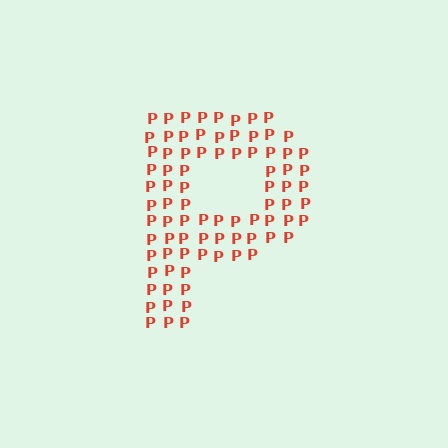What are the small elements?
The small elements are letter P's.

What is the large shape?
The large shape is the letter P.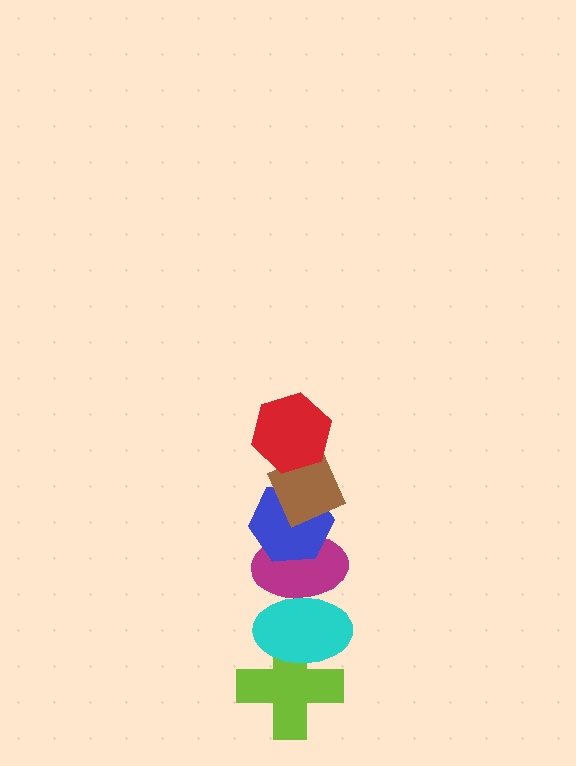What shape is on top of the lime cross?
The cyan ellipse is on top of the lime cross.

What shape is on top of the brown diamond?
The red hexagon is on top of the brown diamond.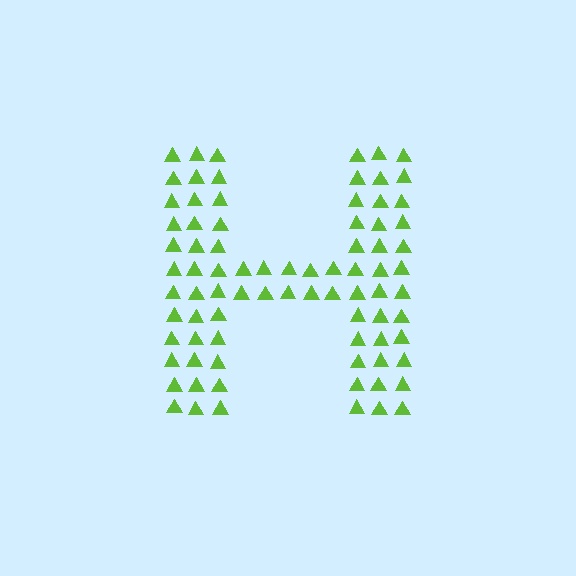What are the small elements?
The small elements are triangles.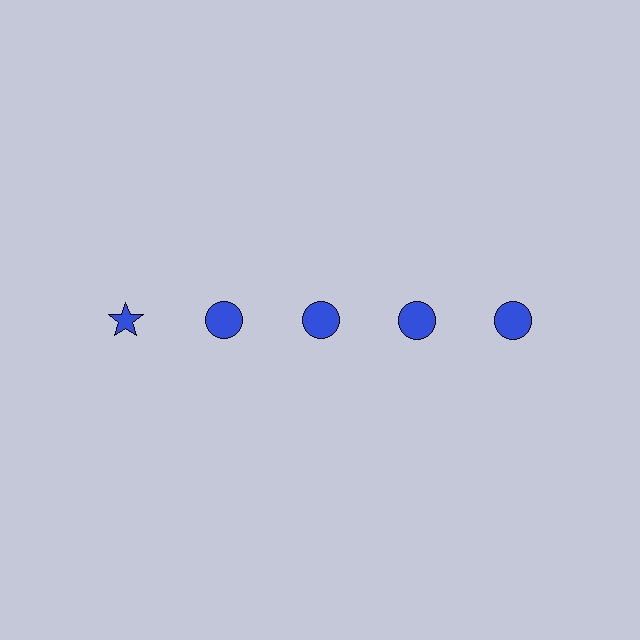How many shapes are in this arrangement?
There are 5 shapes arranged in a grid pattern.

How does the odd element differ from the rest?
It has a different shape: star instead of circle.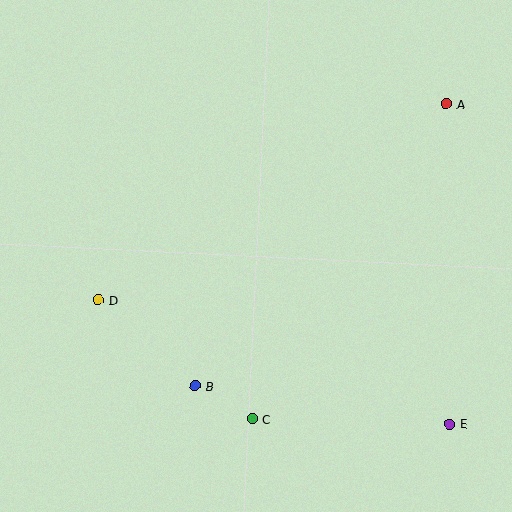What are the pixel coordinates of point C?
Point C is at (252, 419).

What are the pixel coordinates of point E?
Point E is at (450, 424).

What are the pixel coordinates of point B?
Point B is at (195, 386).